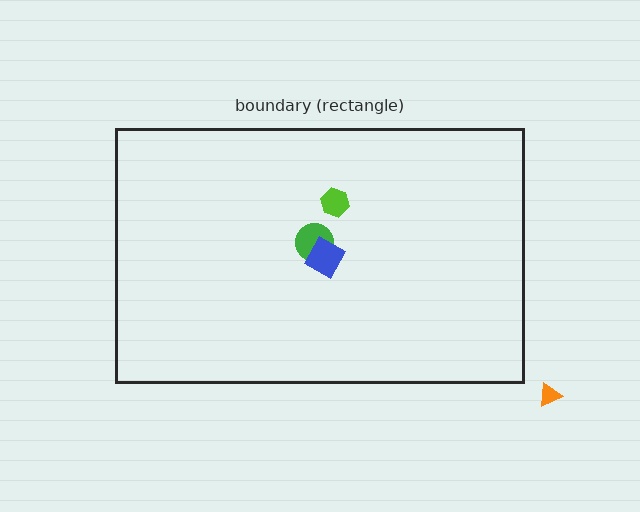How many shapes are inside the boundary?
3 inside, 1 outside.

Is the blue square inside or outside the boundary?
Inside.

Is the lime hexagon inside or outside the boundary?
Inside.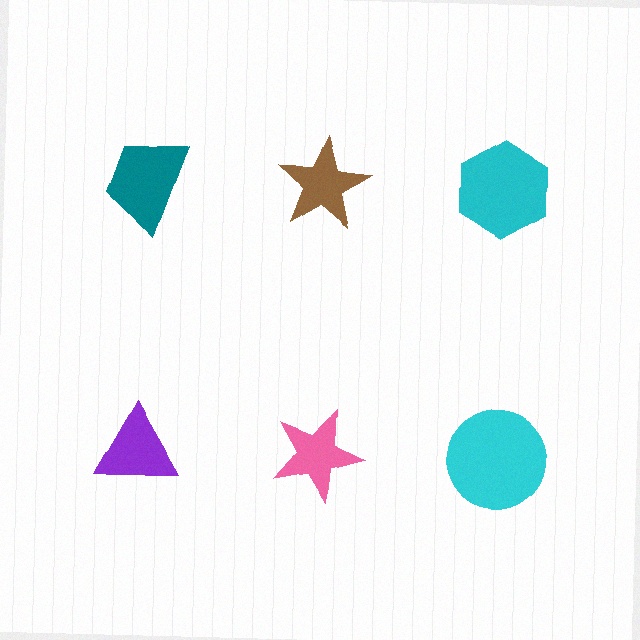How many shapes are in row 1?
3 shapes.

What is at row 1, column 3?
A cyan hexagon.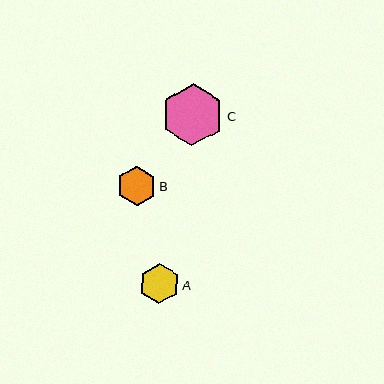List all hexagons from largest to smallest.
From largest to smallest: C, A, B.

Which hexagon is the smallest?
Hexagon B is the smallest with a size of approximately 40 pixels.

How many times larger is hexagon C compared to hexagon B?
Hexagon C is approximately 1.6 times the size of hexagon B.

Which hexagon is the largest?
Hexagon C is the largest with a size of approximately 62 pixels.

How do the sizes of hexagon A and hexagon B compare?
Hexagon A and hexagon B are approximately the same size.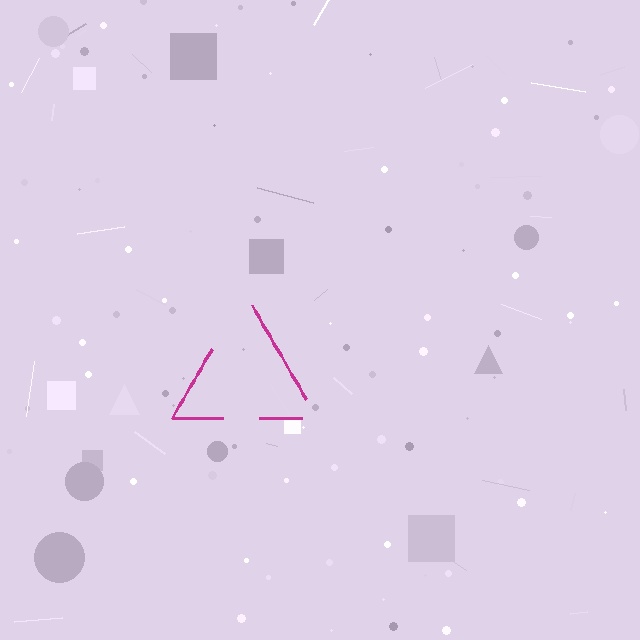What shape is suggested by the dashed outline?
The dashed outline suggests a triangle.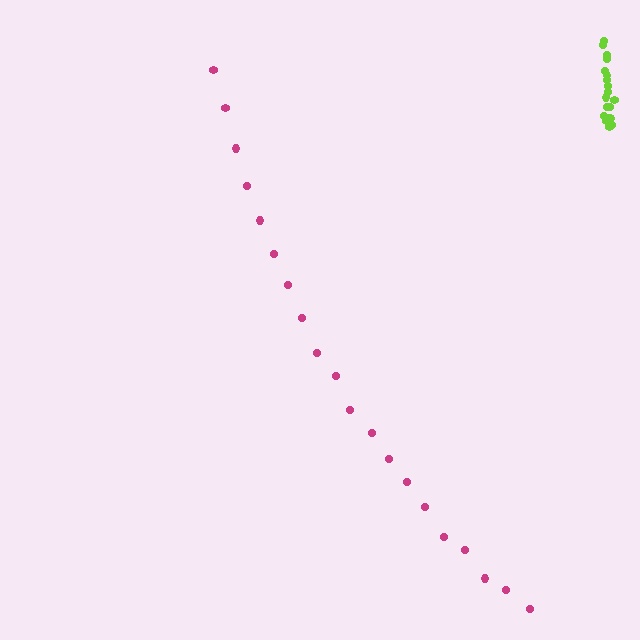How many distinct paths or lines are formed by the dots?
There are 2 distinct paths.